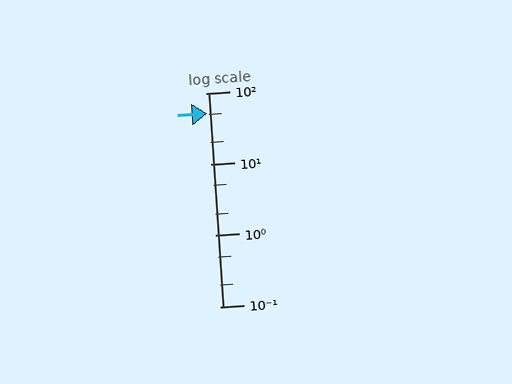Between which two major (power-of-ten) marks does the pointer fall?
The pointer is between 10 and 100.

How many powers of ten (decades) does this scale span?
The scale spans 3 decades, from 0.1 to 100.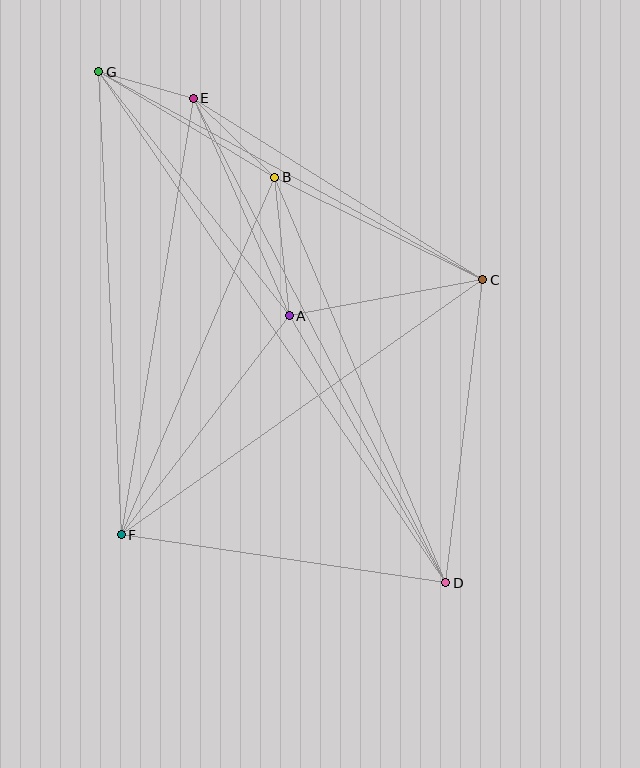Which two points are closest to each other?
Points E and G are closest to each other.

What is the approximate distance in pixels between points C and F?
The distance between C and F is approximately 442 pixels.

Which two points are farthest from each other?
Points D and G are farthest from each other.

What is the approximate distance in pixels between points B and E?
The distance between B and E is approximately 114 pixels.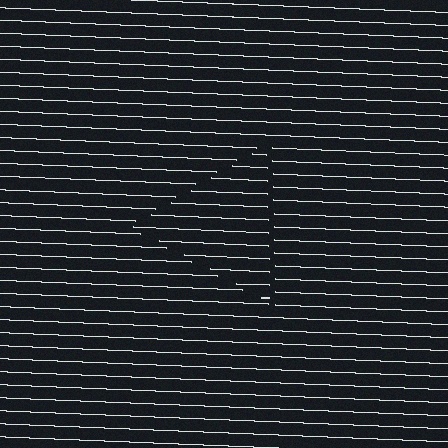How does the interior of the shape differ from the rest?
The interior of the shape contains the same grating, shifted by half a period — the contour is defined by the phase discontinuity where line-ends from the inner and outer gratings abut.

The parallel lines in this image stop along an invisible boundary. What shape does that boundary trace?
An illusory triangle. The interior of the shape contains the same grating, shifted by half a period — the contour is defined by the phase discontinuity where line-ends from the inner and outer gratings abut.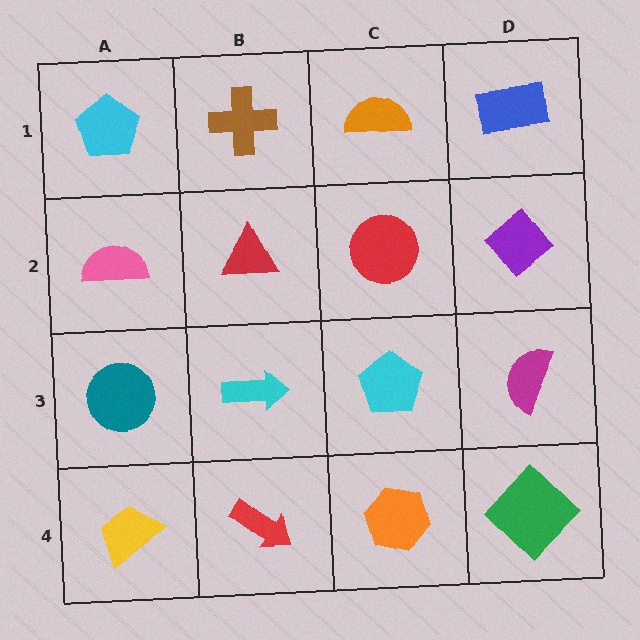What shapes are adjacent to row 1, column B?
A red triangle (row 2, column B), a cyan pentagon (row 1, column A), an orange semicircle (row 1, column C).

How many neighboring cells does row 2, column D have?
3.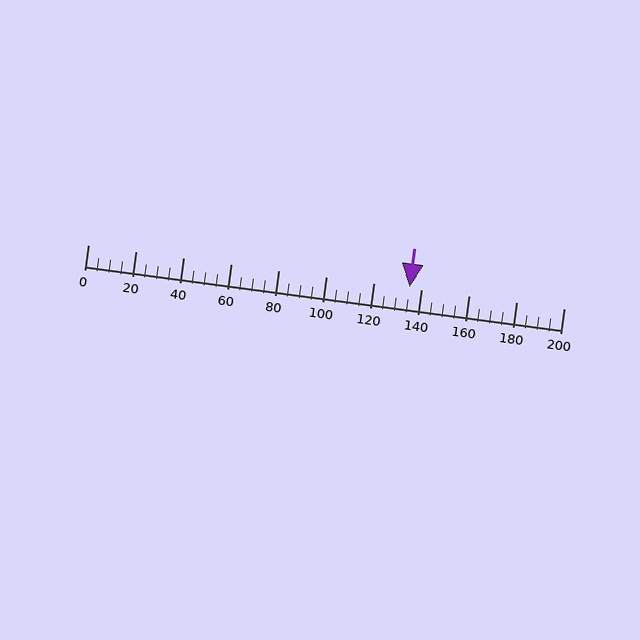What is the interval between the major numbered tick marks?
The major tick marks are spaced 20 units apart.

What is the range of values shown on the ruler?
The ruler shows values from 0 to 200.